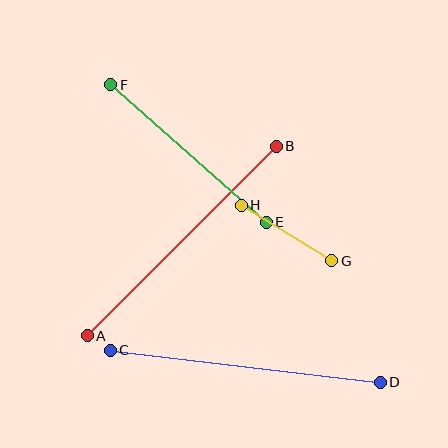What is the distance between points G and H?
The distance is approximately 106 pixels.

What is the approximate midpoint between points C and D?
The midpoint is at approximately (245, 366) pixels.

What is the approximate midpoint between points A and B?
The midpoint is at approximately (182, 241) pixels.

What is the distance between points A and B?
The distance is approximately 268 pixels.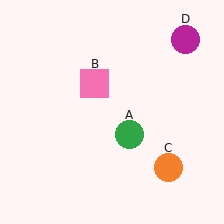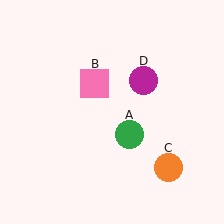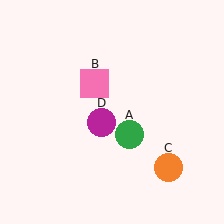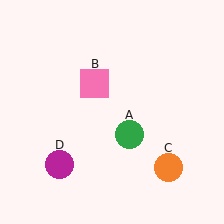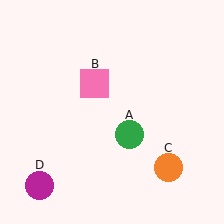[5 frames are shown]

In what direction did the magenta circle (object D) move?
The magenta circle (object D) moved down and to the left.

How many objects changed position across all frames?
1 object changed position: magenta circle (object D).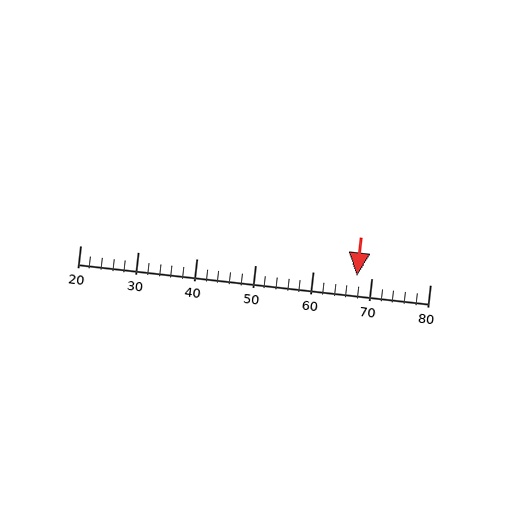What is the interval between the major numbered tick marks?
The major tick marks are spaced 10 units apart.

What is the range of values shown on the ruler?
The ruler shows values from 20 to 80.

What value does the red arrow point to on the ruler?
The red arrow points to approximately 68.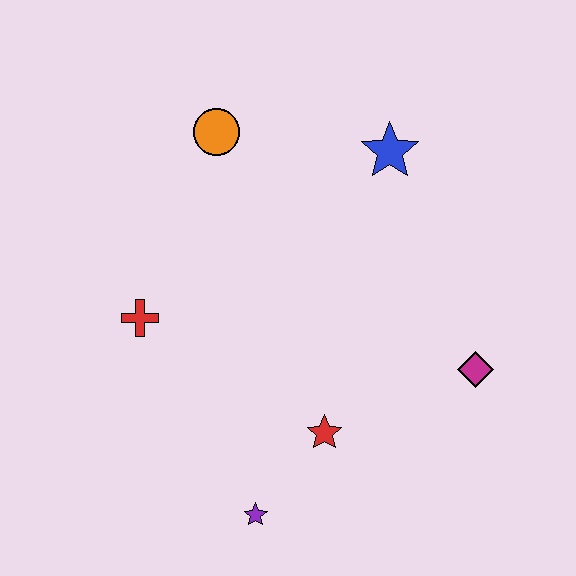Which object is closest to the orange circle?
The blue star is closest to the orange circle.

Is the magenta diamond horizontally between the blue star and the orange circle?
No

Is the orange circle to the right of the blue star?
No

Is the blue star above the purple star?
Yes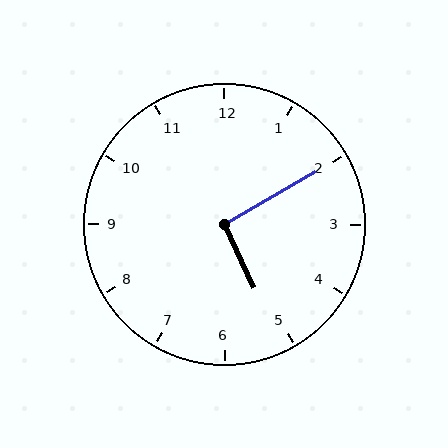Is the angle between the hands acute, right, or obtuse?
It is right.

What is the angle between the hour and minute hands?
Approximately 95 degrees.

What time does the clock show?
5:10.